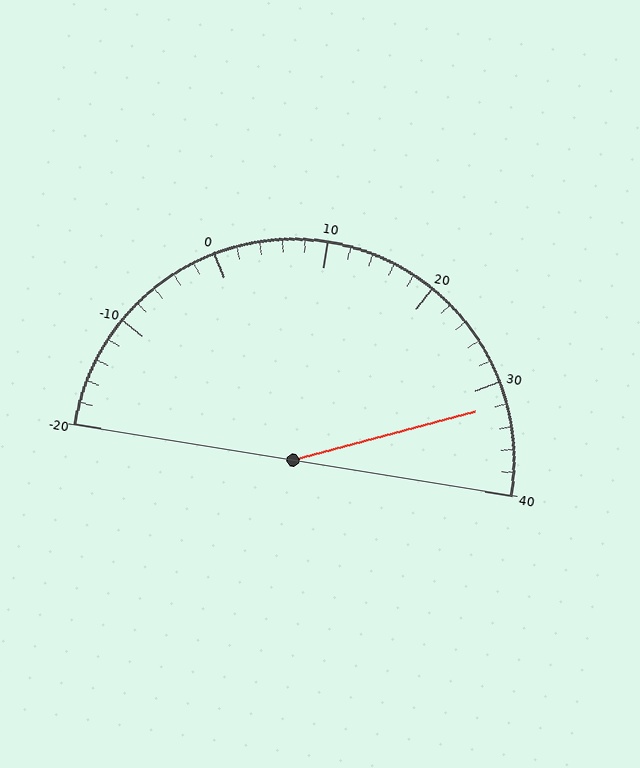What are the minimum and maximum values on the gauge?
The gauge ranges from -20 to 40.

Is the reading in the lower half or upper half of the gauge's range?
The reading is in the upper half of the range (-20 to 40).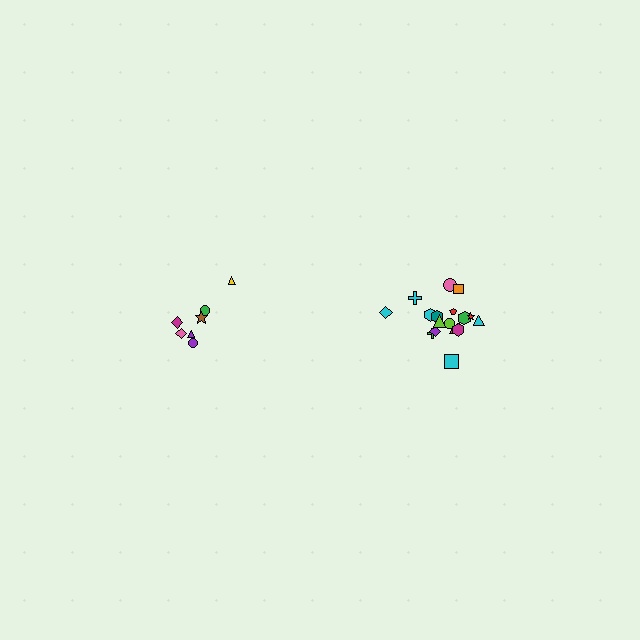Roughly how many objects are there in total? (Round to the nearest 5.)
Roughly 25 objects in total.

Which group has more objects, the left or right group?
The right group.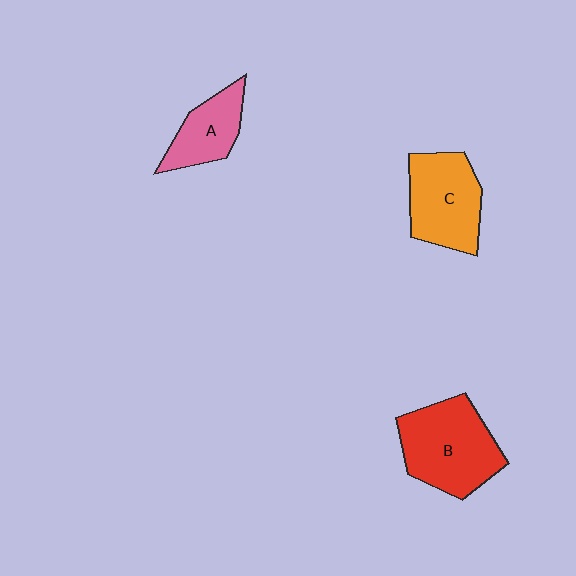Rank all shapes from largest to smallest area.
From largest to smallest: B (red), C (orange), A (pink).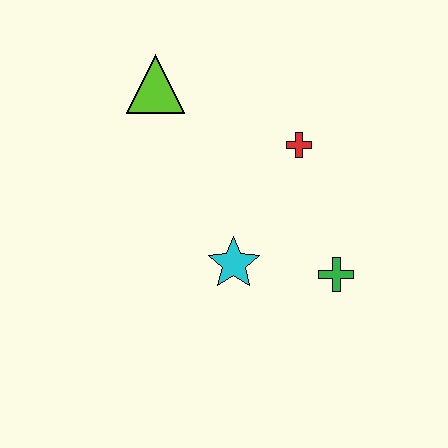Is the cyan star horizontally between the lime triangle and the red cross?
Yes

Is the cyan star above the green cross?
Yes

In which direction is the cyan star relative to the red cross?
The cyan star is below the red cross.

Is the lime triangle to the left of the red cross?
Yes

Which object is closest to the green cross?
The cyan star is closest to the green cross.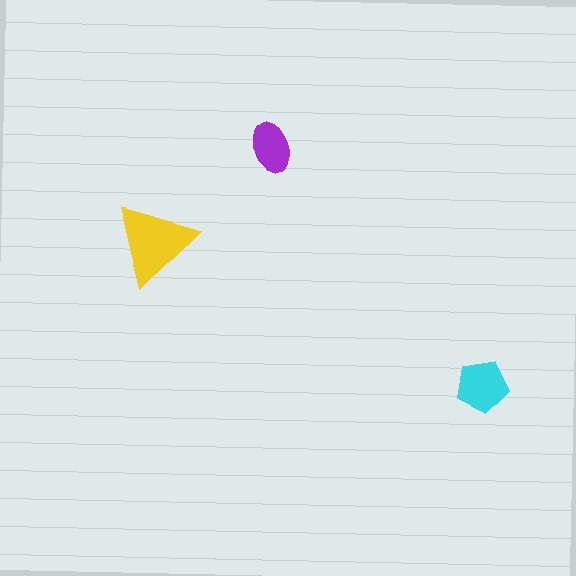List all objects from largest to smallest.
The yellow triangle, the cyan pentagon, the purple ellipse.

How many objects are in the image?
There are 3 objects in the image.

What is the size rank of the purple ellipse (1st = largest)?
3rd.